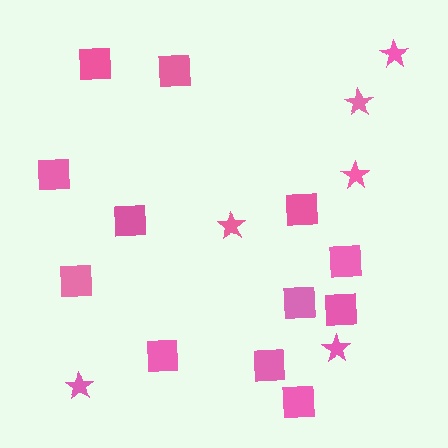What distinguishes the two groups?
There are 2 groups: one group of stars (6) and one group of squares (12).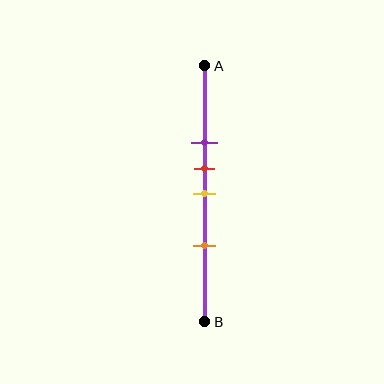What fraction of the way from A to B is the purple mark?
The purple mark is approximately 30% (0.3) of the way from A to B.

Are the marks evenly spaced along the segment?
No, the marks are not evenly spaced.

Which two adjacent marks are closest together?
The red and yellow marks are the closest adjacent pair.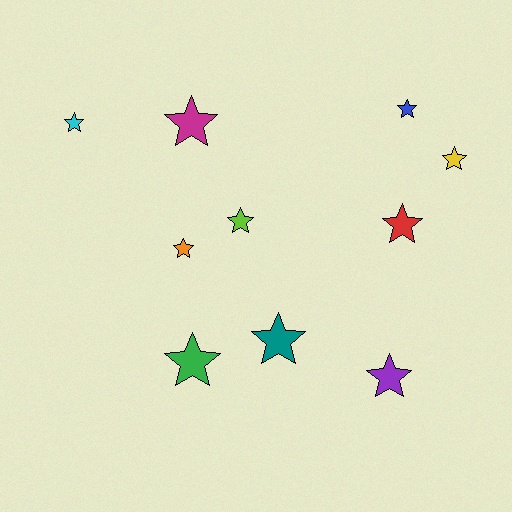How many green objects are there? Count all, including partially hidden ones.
There is 1 green object.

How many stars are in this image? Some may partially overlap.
There are 10 stars.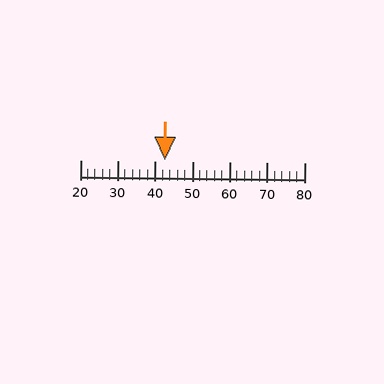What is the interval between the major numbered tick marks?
The major tick marks are spaced 10 units apart.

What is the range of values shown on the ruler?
The ruler shows values from 20 to 80.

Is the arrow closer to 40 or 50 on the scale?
The arrow is closer to 40.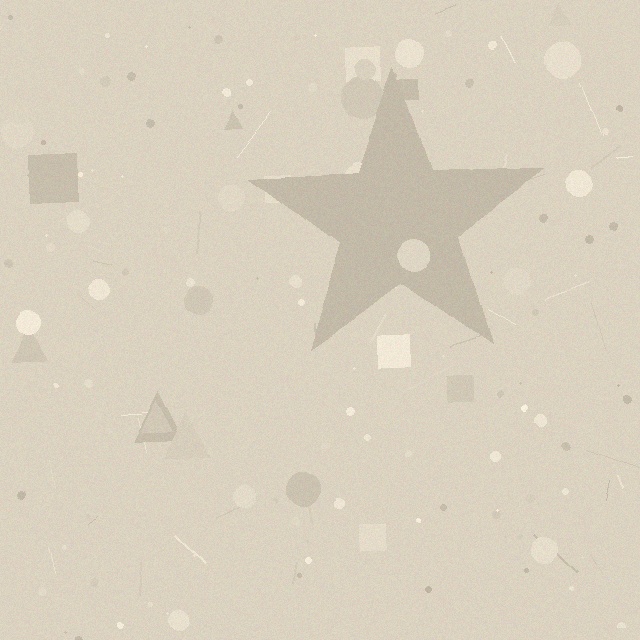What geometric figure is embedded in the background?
A star is embedded in the background.